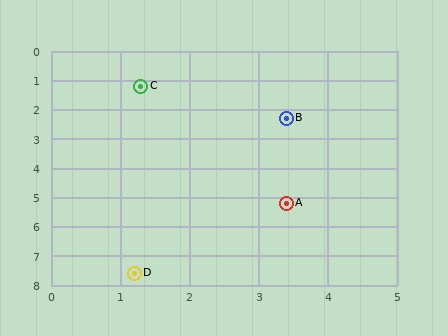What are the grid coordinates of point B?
Point B is at approximately (3.4, 2.3).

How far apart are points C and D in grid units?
Points C and D are about 6.4 grid units apart.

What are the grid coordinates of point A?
Point A is at approximately (3.4, 5.2).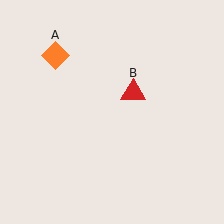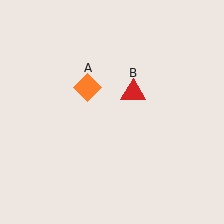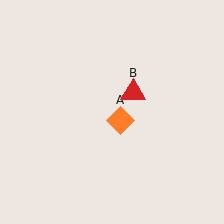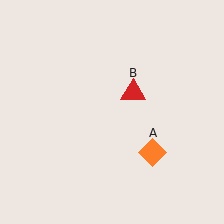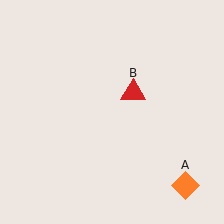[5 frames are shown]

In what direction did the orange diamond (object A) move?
The orange diamond (object A) moved down and to the right.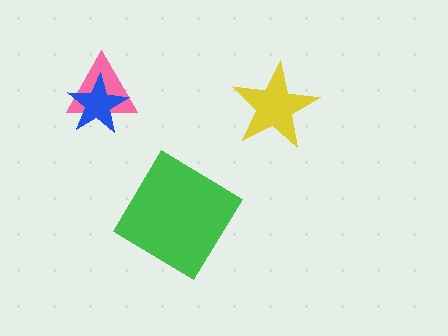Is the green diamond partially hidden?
No, no other shape covers it.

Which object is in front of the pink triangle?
The blue star is in front of the pink triangle.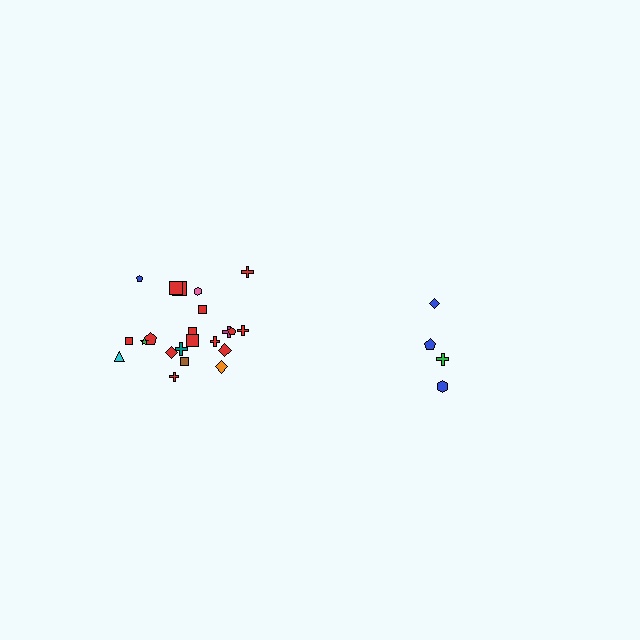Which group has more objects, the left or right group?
The left group.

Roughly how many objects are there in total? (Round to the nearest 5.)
Roughly 25 objects in total.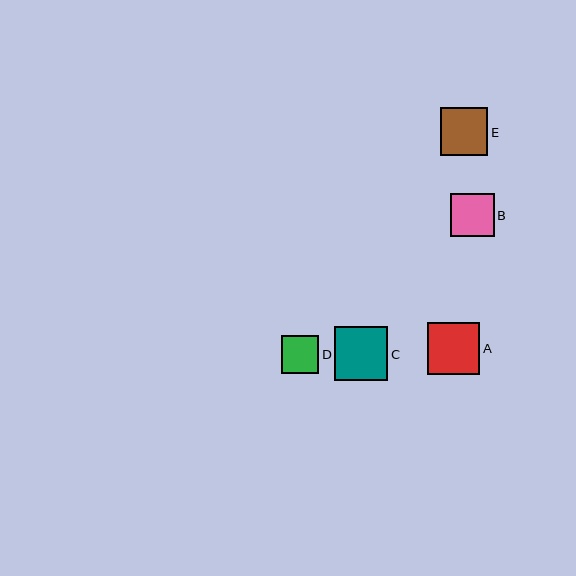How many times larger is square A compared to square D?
Square A is approximately 1.4 times the size of square D.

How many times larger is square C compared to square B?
Square C is approximately 1.2 times the size of square B.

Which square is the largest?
Square C is the largest with a size of approximately 54 pixels.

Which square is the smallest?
Square D is the smallest with a size of approximately 38 pixels.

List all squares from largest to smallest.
From largest to smallest: C, A, E, B, D.